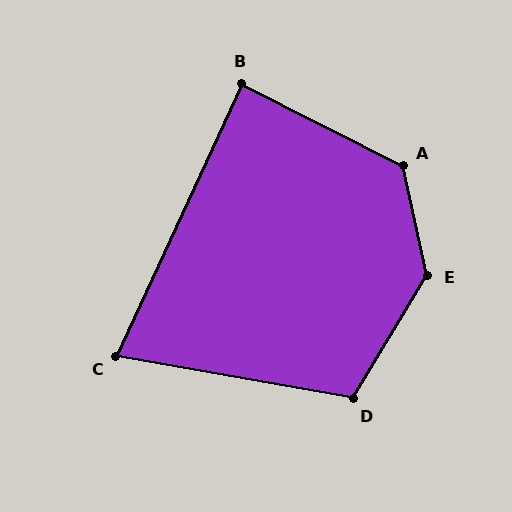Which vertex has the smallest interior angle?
C, at approximately 75 degrees.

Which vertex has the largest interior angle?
E, at approximately 136 degrees.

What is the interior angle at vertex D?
Approximately 111 degrees (obtuse).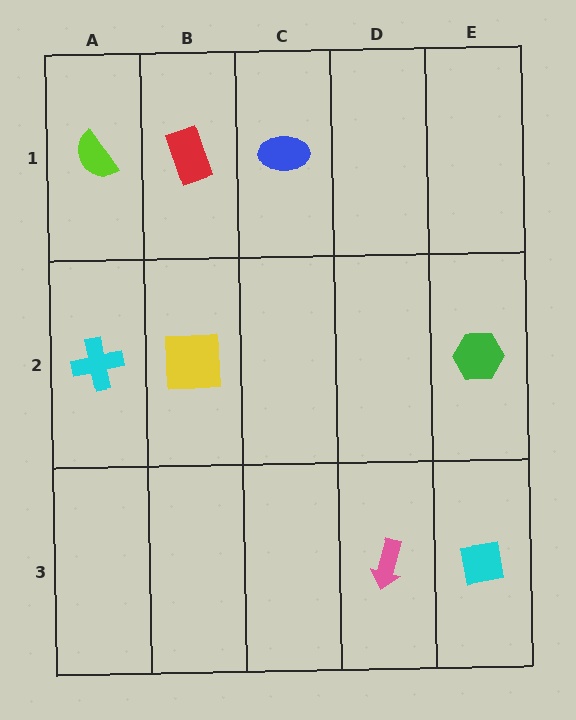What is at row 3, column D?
A pink arrow.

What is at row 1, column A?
A lime semicircle.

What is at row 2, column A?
A cyan cross.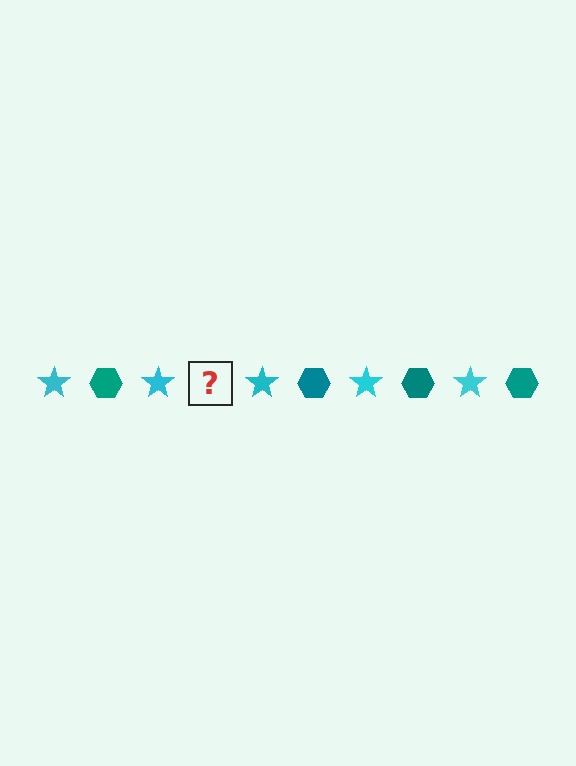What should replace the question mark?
The question mark should be replaced with a teal hexagon.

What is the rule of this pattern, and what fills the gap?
The rule is that the pattern alternates between cyan star and teal hexagon. The gap should be filled with a teal hexagon.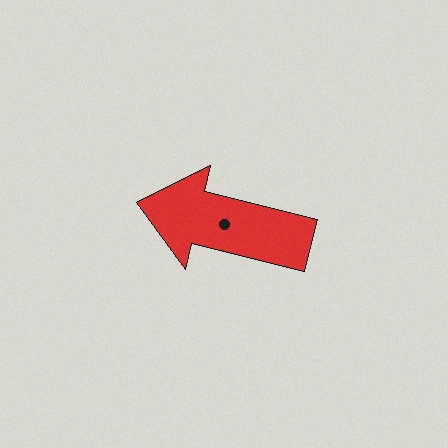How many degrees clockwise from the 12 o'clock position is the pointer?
Approximately 284 degrees.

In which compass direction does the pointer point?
West.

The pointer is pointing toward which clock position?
Roughly 9 o'clock.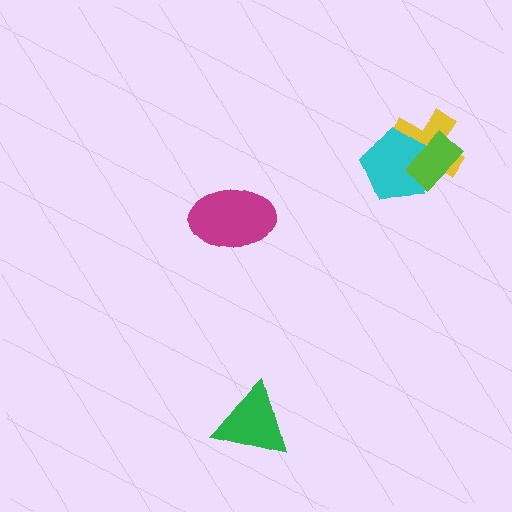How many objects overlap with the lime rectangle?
2 objects overlap with the lime rectangle.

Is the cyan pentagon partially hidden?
Yes, it is partially covered by another shape.